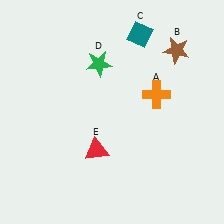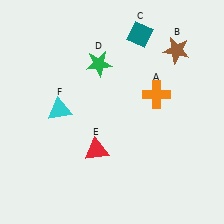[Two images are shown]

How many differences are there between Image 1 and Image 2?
There is 1 difference between the two images.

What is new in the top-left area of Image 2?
A cyan triangle (F) was added in the top-left area of Image 2.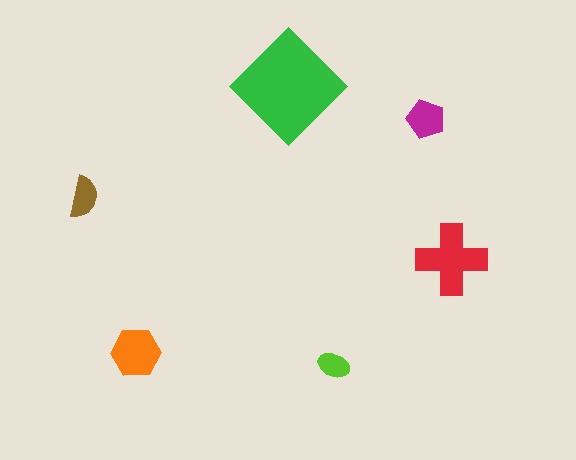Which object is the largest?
The green diamond.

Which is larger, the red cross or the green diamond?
The green diamond.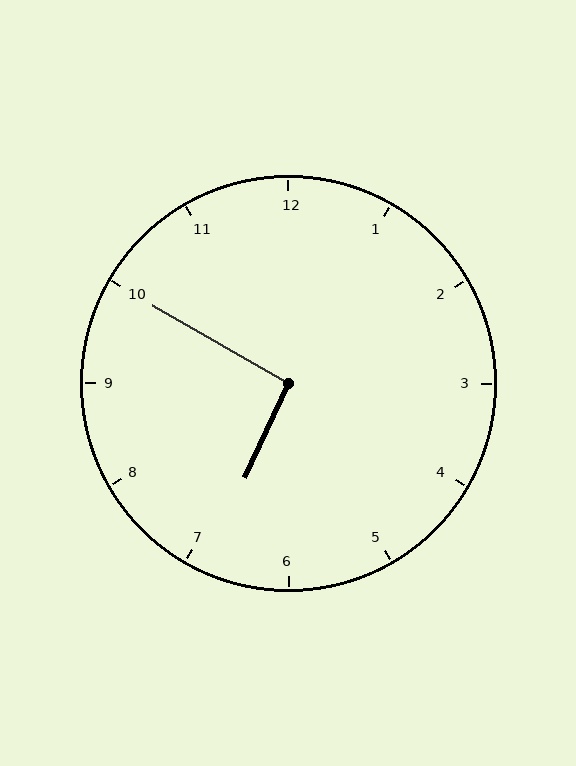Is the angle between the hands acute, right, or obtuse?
It is right.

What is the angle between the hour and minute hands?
Approximately 95 degrees.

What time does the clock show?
6:50.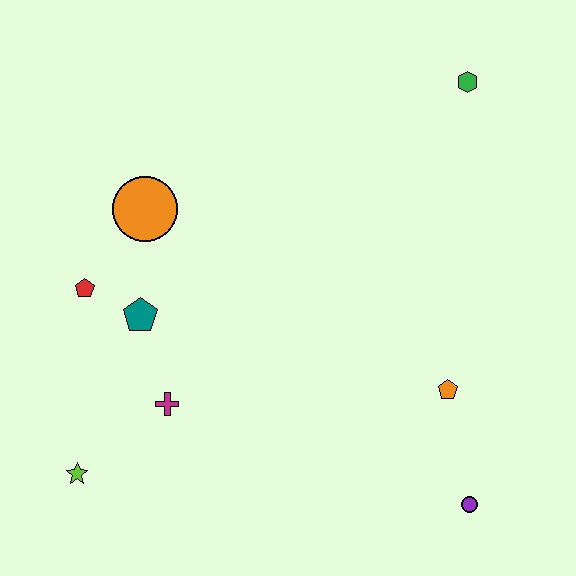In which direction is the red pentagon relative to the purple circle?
The red pentagon is to the left of the purple circle.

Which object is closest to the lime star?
The magenta cross is closest to the lime star.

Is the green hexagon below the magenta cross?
No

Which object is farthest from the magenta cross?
The green hexagon is farthest from the magenta cross.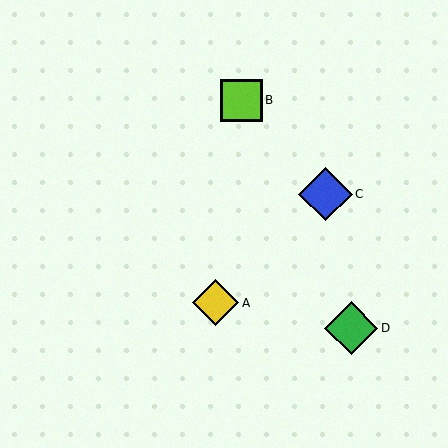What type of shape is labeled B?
Shape B is a lime square.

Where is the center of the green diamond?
The center of the green diamond is at (351, 328).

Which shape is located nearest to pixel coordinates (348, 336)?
The green diamond (labeled D) at (351, 328) is nearest to that location.